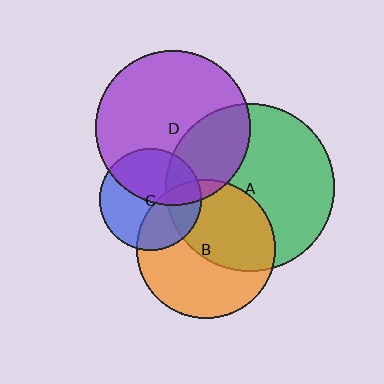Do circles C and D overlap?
Yes.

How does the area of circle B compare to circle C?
Approximately 1.8 times.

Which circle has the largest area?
Circle A (green).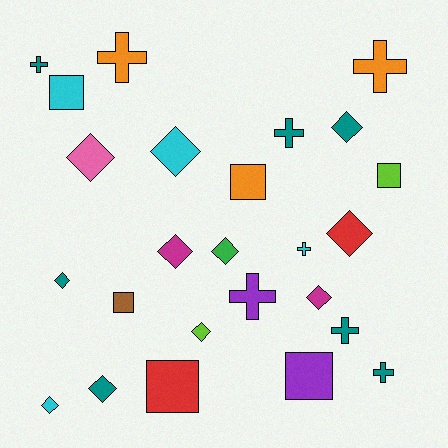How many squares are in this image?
There are 6 squares.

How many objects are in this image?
There are 25 objects.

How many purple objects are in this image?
There are 2 purple objects.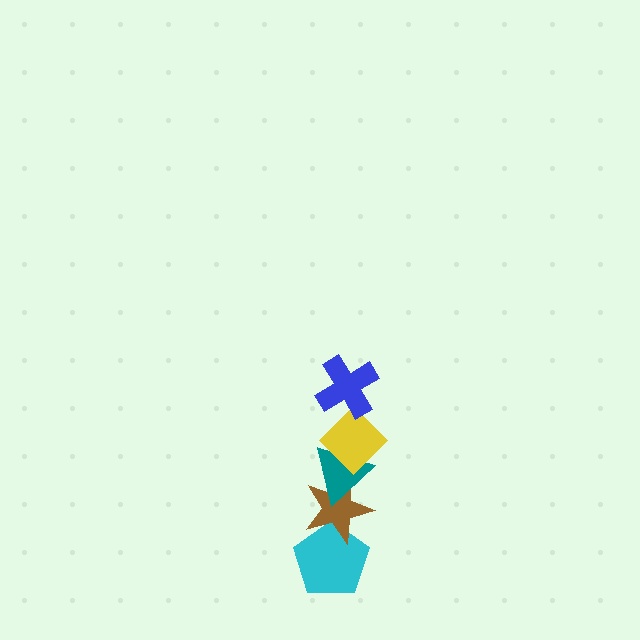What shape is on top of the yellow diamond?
The blue cross is on top of the yellow diamond.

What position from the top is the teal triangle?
The teal triangle is 3rd from the top.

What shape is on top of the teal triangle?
The yellow diamond is on top of the teal triangle.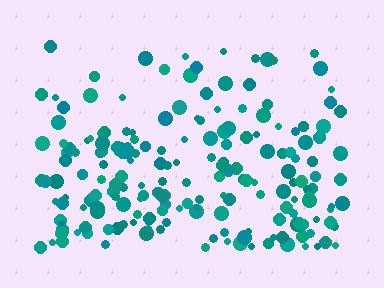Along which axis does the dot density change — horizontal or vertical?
Vertical.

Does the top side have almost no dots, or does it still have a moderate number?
Still a moderate number, just noticeably fewer than the bottom.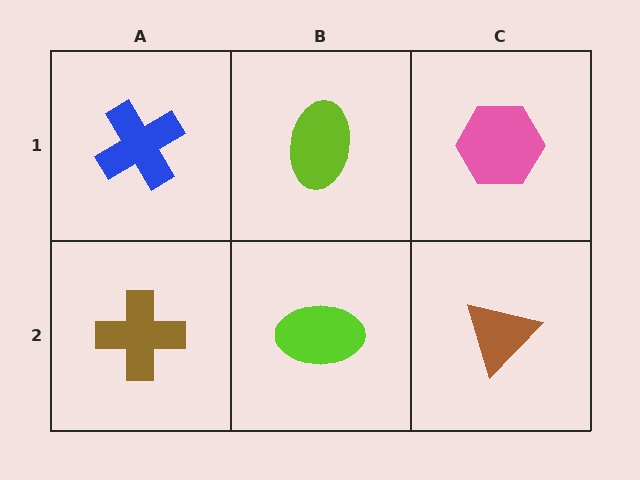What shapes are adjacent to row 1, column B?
A lime ellipse (row 2, column B), a blue cross (row 1, column A), a pink hexagon (row 1, column C).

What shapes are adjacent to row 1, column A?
A brown cross (row 2, column A), a lime ellipse (row 1, column B).